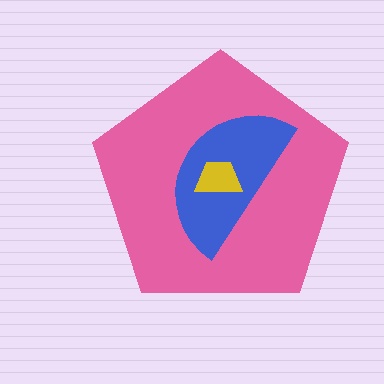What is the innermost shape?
The yellow trapezoid.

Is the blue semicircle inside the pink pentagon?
Yes.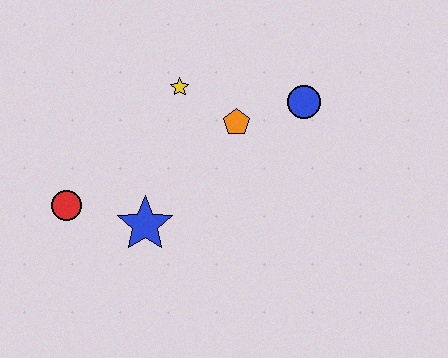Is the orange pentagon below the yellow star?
Yes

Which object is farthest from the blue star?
The blue circle is farthest from the blue star.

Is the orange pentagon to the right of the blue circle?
No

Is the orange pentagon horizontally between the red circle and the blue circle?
Yes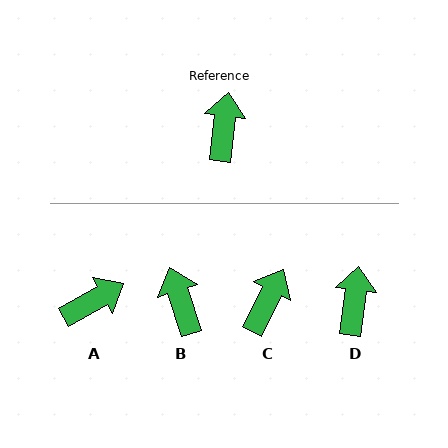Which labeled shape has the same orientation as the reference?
D.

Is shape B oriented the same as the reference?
No, it is off by about 25 degrees.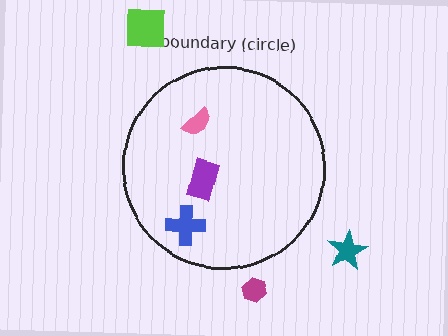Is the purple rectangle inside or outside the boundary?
Inside.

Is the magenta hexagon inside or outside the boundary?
Outside.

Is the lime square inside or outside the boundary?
Outside.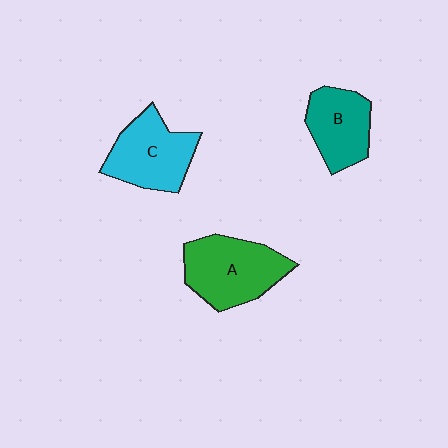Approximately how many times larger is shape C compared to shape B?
Approximately 1.2 times.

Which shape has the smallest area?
Shape B (teal).